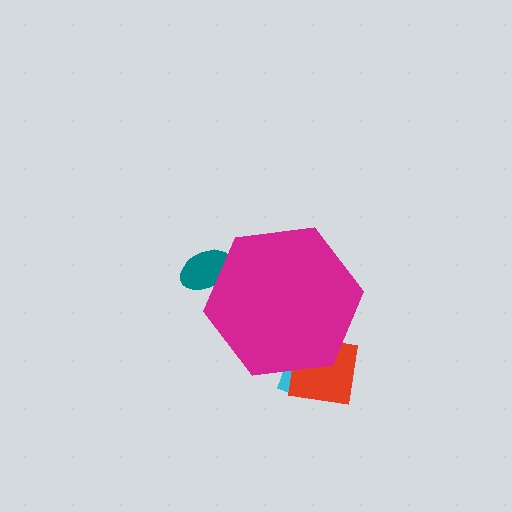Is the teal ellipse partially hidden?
Yes, the teal ellipse is partially hidden behind the magenta hexagon.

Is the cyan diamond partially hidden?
Yes, the cyan diamond is partially hidden behind the magenta hexagon.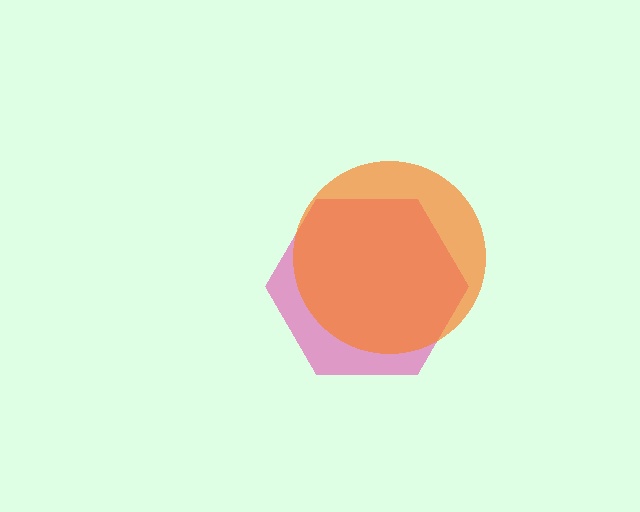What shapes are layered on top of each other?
The layered shapes are: a pink hexagon, an orange circle.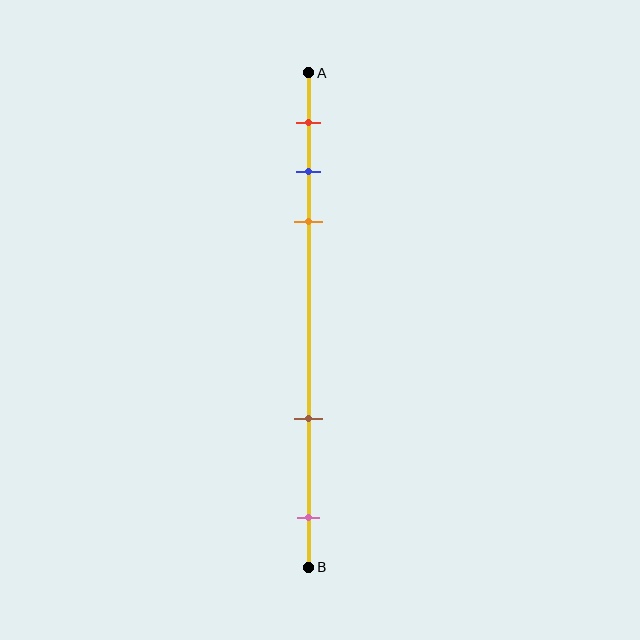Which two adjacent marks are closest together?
The blue and orange marks are the closest adjacent pair.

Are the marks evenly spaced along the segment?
No, the marks are not evenly spaced.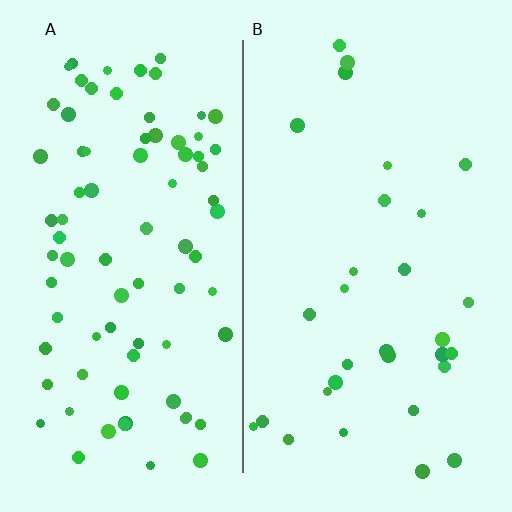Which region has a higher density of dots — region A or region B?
A (the left).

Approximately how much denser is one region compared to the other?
Approximately 2.7× — region A over region B.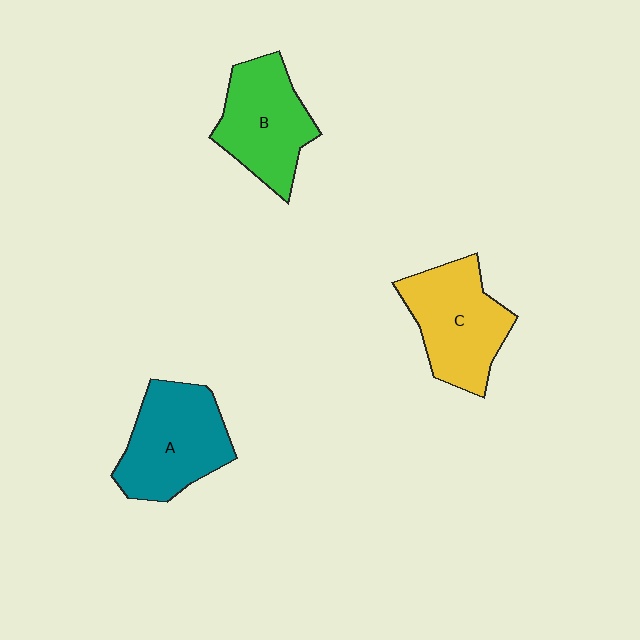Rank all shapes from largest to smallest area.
From largest to smallest: A (teal), C (yellow), B (green).